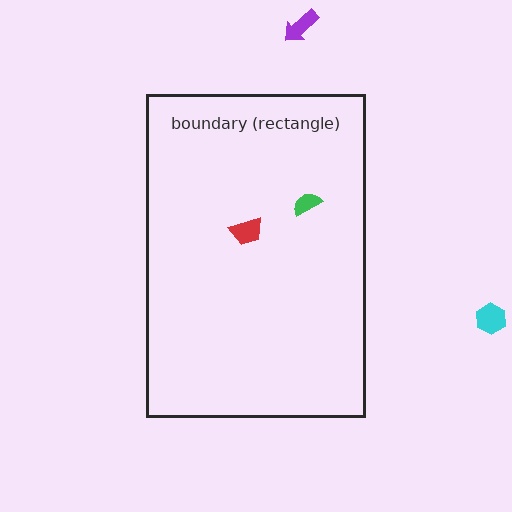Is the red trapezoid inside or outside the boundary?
Inside.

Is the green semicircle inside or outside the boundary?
Inside.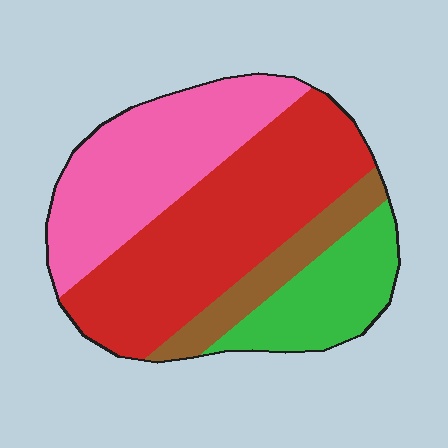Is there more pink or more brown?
Pink.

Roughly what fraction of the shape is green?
Green covers roughly 15% of the shape.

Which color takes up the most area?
Red, at roughly 40%.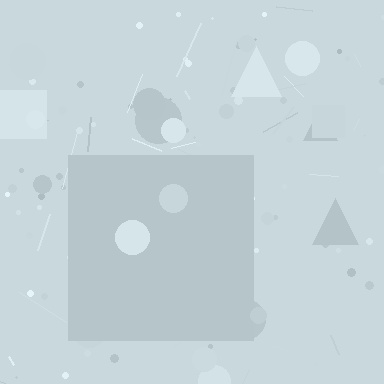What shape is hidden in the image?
A square is hidden in the image.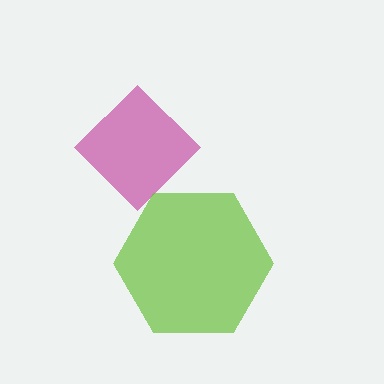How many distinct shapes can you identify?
There are 2 distinct shapes: a magenta diamond, a lime hexagon.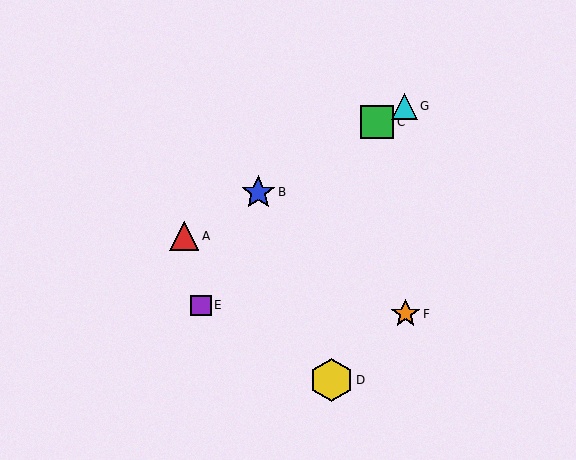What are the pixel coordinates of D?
Object D is at (332, 380).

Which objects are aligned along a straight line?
Objects A, B, C, G are aligned along a straight line.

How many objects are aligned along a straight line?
4 objects (A, B, C, G) are aligned along a straight line.